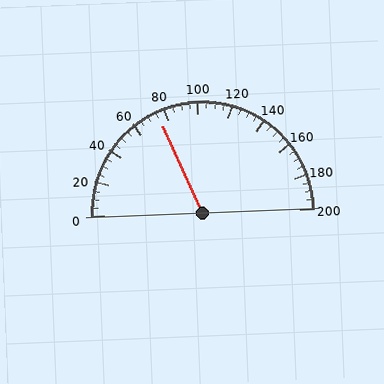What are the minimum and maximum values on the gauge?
The gauge ranges from 0 to 200.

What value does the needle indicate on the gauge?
The needle indicates approximately 75.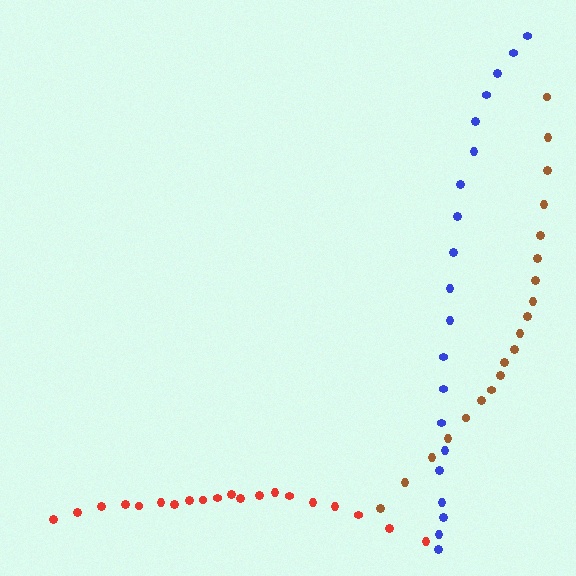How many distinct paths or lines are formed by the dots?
There are 3 distinct paths.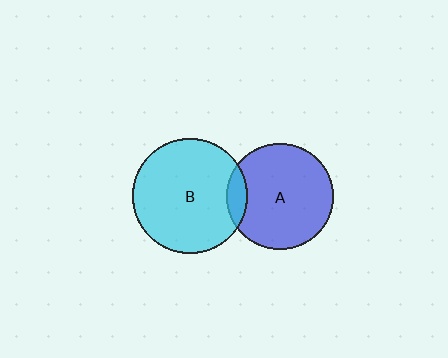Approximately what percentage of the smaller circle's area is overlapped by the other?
Approximately 10%.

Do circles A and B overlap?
Yes.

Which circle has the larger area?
Circle B (cyan).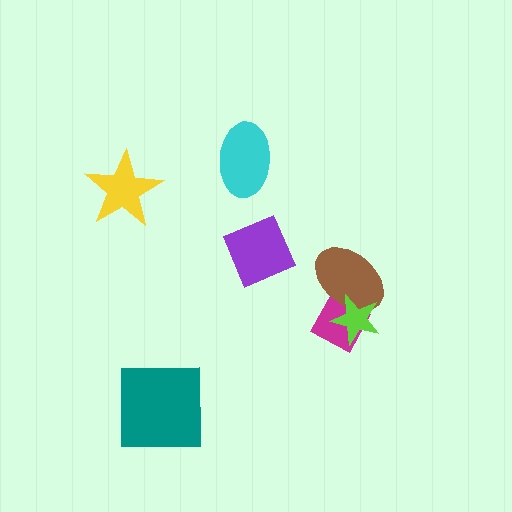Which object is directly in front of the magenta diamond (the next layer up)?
The brown ellipse is directly in front of the magenta diamond.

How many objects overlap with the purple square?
0 objects overlap with the purple square.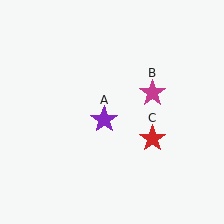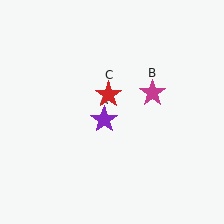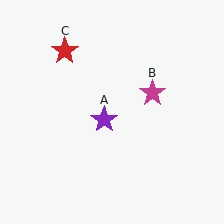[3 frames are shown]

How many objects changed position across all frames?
1 object changed position: red star (object C).